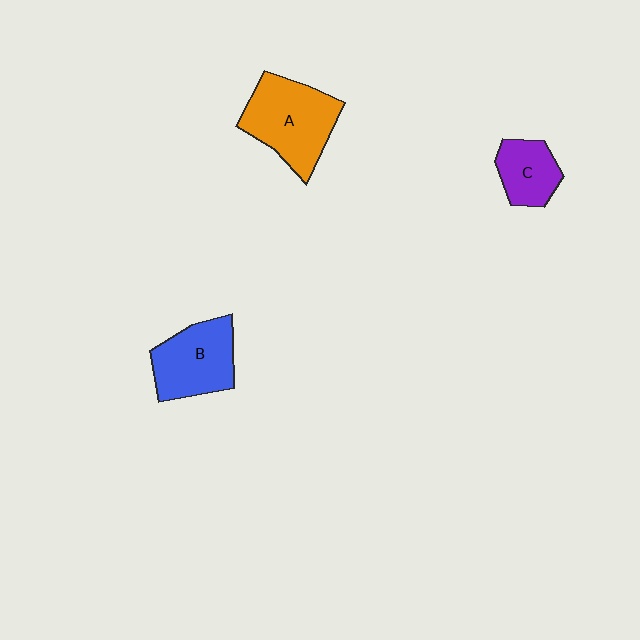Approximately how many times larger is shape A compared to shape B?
Approximately 1.2 times.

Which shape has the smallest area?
Shape C (purple).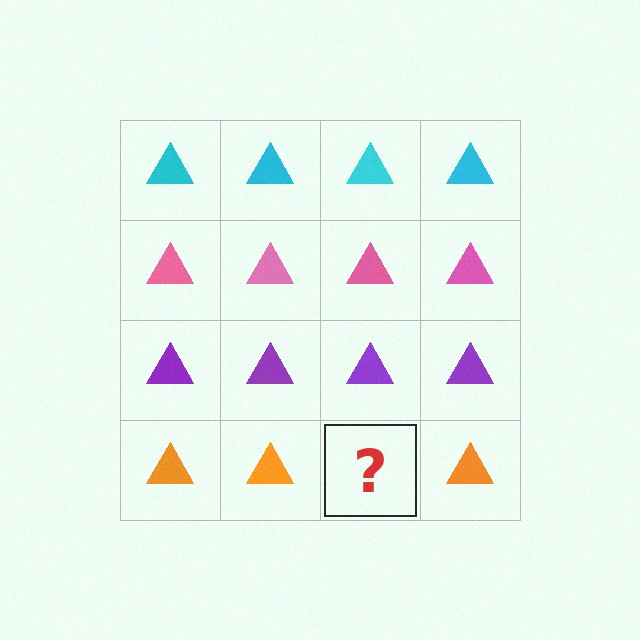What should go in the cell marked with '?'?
The missing cell should contain an orange triangle.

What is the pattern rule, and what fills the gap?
The rule is that each row has a consistent color. The gap should be filled with an orange triangle.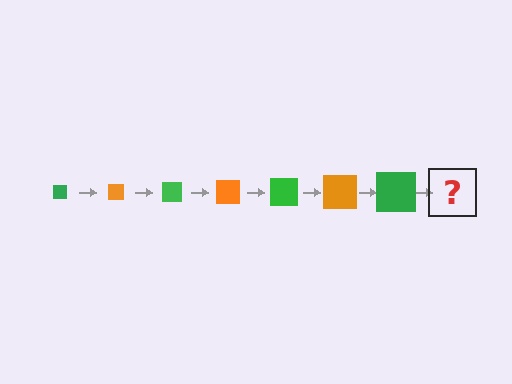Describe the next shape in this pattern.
It should be an orange square, larger than the previous one.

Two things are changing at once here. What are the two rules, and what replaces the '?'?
The two rules are that the square grows larger each step and the color cycles through green and orange. The '?' should be an orange square, larger than the previous one.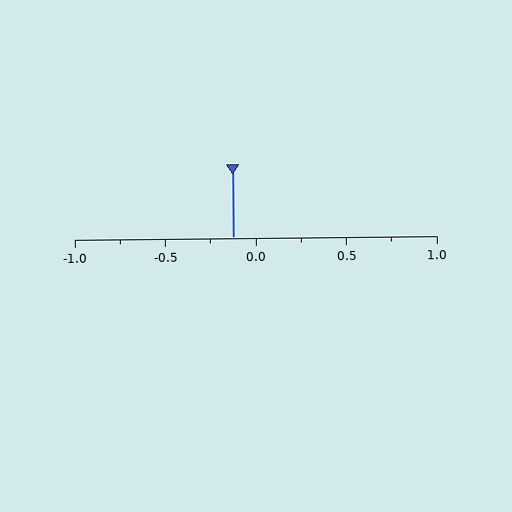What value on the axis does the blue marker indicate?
The marker indicates approximately -0.12.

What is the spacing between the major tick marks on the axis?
The major ticks are spaced 0.5 apart.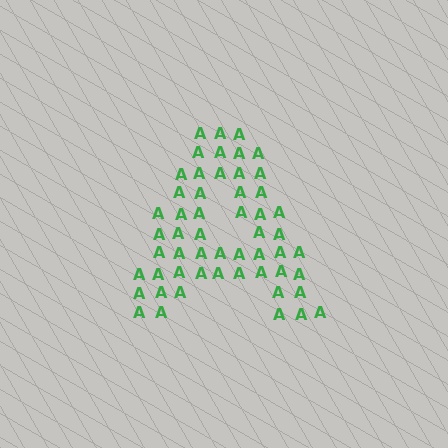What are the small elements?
The small elements are letter A's.